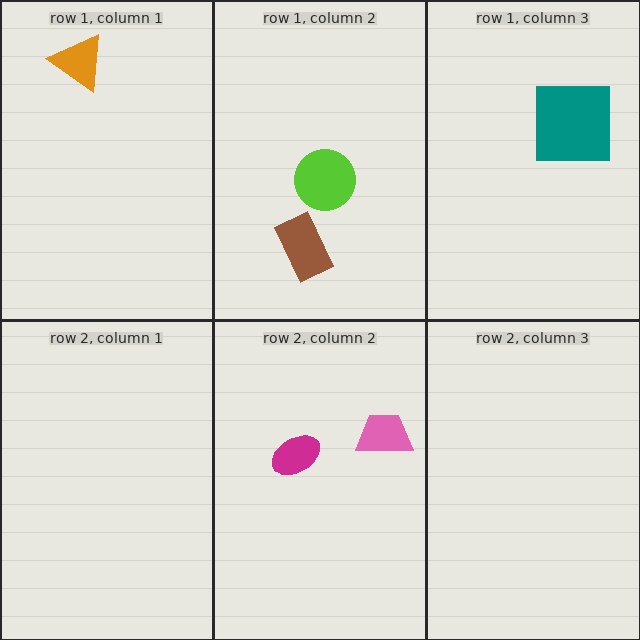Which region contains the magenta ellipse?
The row 2, column 2 region.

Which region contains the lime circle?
The row 1, column 2 region.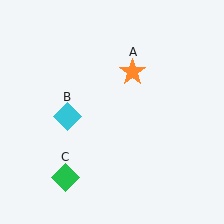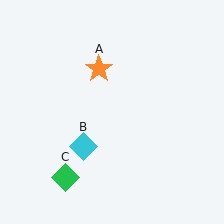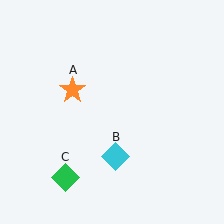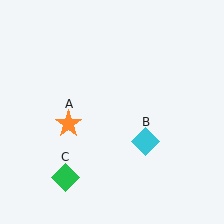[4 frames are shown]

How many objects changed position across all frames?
2 objects changed position: orange star (object A), cyan diamond (object B).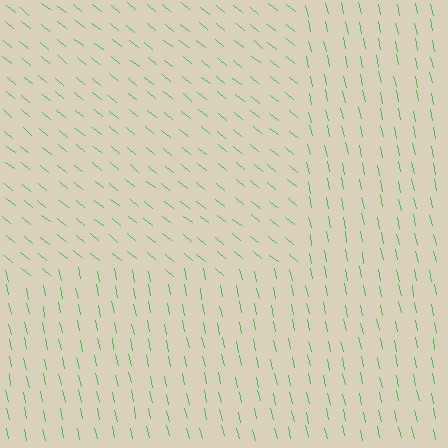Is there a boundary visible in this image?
Yes, there is a texture boundary formed by a change in line orientation.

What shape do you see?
I see a rectangle.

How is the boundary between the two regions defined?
The boundary is defined purely by a change in line orientation (approximately 38 degrees difference). All lines are the same color and thickness.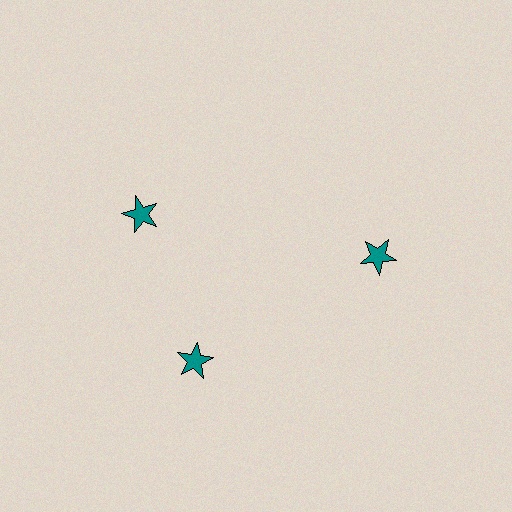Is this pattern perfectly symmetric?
No. The 3 teal stars are arranged in a ring, but one element near the 11 o'clock position is rotated out of alignment along the ring, breaking the 3-fold rotational symmetry.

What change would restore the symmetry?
The symmetry would be restored by rotating it back into even spacing with its neighbors so that all 3 stars sit at equal angles and equal distance from the center.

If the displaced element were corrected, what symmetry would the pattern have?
It would have 3-fold rotational symmetry — the pattern would map onto itself every 120 degrees.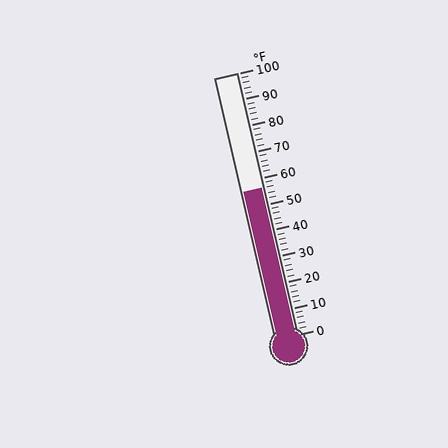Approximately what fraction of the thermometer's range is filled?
The thermometer is filled to approximately 55% of its range.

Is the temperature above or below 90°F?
The temperature is below 90°F.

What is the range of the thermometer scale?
The thermometer scale ranges from 0°F to 100°F.